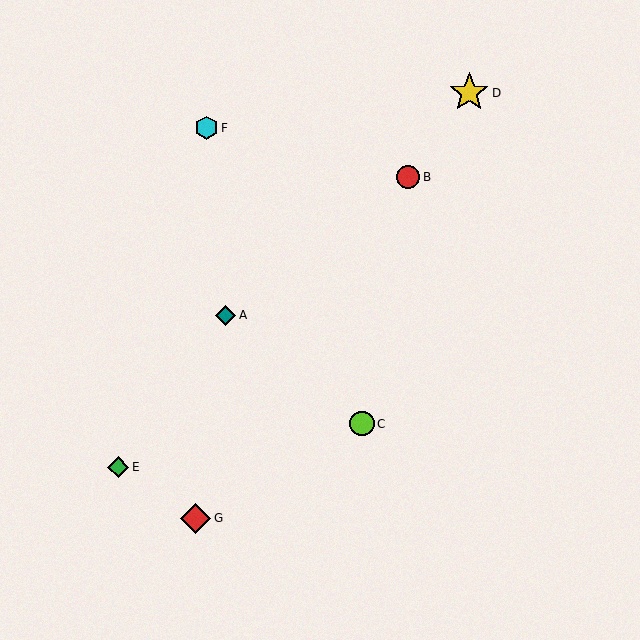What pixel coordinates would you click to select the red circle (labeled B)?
Click at (408, 177) to select the red circle B.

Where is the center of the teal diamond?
The center of the teal diamond is at (226, 315).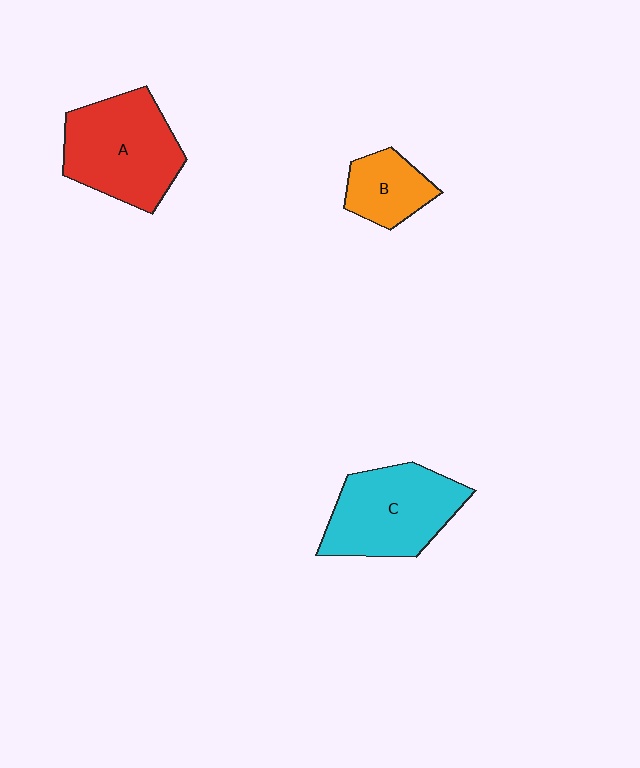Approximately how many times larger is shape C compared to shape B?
Approximately 2.0 times.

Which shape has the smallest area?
Shape B (orange).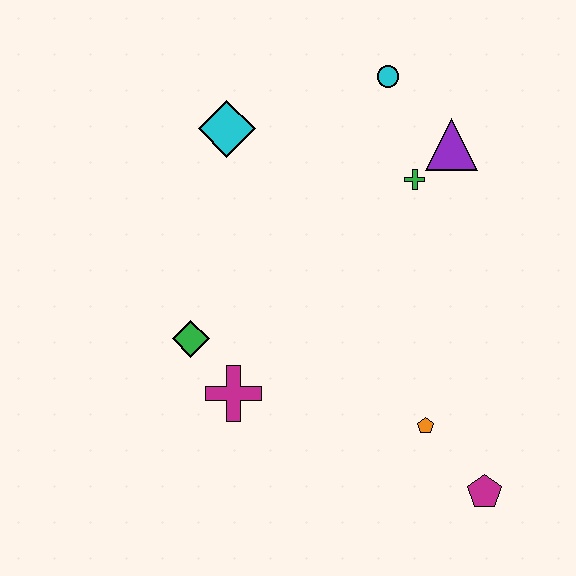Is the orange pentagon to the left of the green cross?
No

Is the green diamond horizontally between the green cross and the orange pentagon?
No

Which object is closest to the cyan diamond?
The cyan circle is closest to the cyan diamond.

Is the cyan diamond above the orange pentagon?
Yes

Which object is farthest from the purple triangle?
The magenta pentagon is farthest from the purple triangle.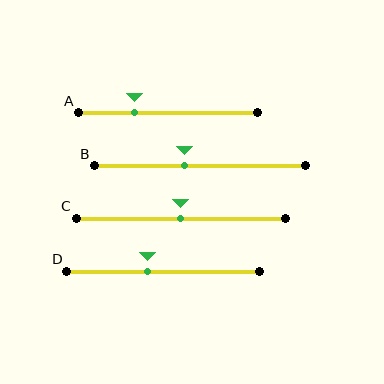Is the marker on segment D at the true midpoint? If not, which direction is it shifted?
No, the marker on segment D is shifted to the left by about 8% of the segment length.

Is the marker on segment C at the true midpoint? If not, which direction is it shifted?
Yes, the marker on segment C is at the true midpoint.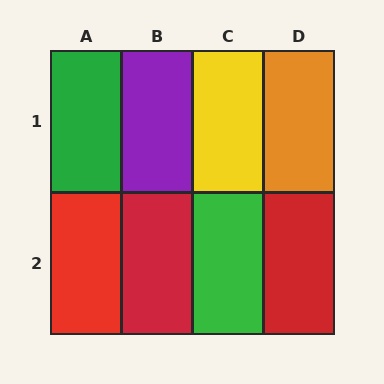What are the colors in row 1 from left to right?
Green, purple, yellow, orange.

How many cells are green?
2 cells are green.